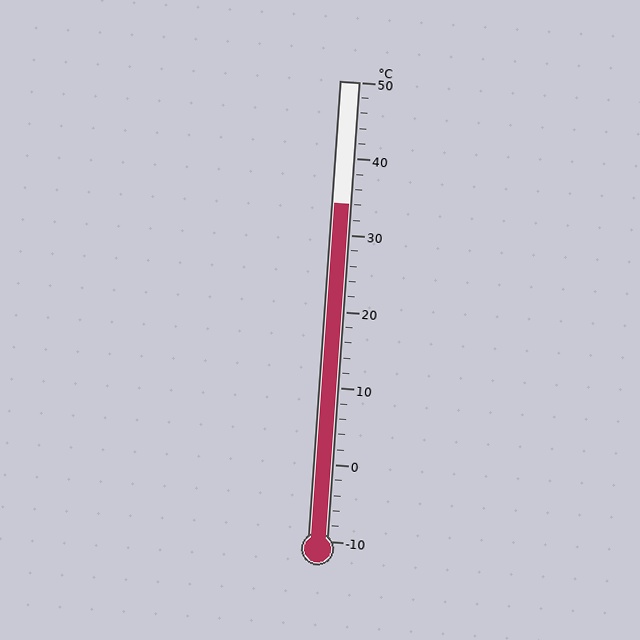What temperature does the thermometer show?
The thermometer shows approximately 34°C.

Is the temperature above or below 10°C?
The temperature is above 10°C.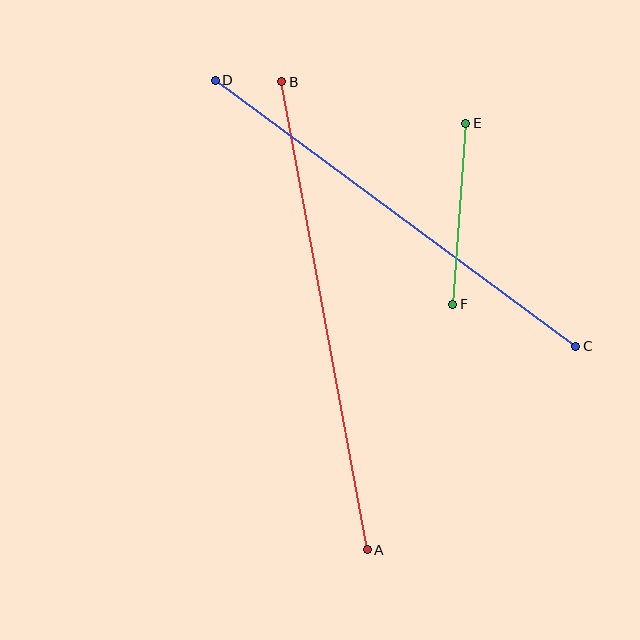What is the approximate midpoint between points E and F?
The midpoint is at approximately (459, 214) pixels.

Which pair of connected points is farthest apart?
Points A and B are farthest apart.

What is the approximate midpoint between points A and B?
The midpoint is at approximately (325, 316) pixels.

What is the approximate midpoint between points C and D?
The midpoint is at approximately (395, 213) pixels.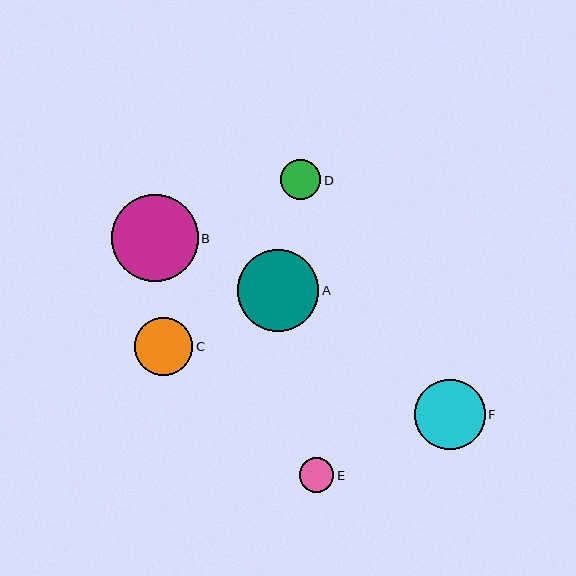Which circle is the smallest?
Circle E is the smallest with a size of approximately 34 pixels.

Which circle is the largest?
Circle B is the largest with a size of approximately 86 pixels.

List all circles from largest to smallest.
From largest to smallest: B, A, F, C, D, E.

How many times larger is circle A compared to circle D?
Circle A is approximately 2.0 times the size of circle D.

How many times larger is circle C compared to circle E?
Circle C is approximately 1.7 times the size of circle E.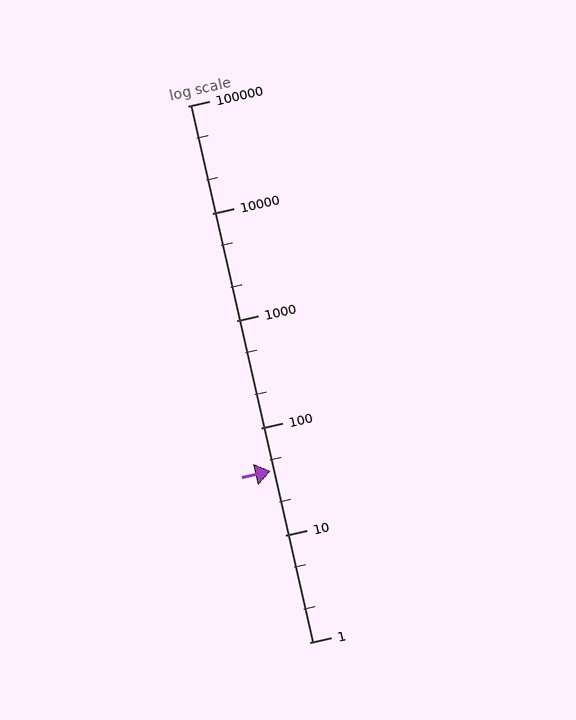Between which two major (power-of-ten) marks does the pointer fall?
The pointer is between 10 and 100.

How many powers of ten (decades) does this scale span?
The scale spans 5 decades, from 1 to 100000.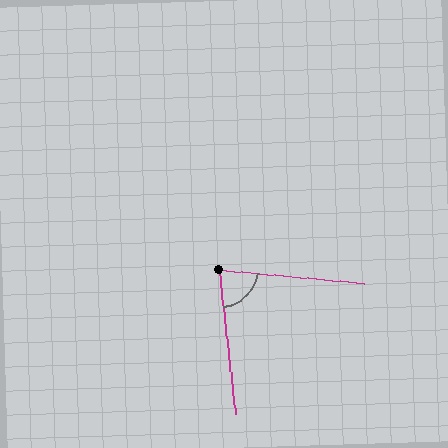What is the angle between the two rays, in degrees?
Approximately 78 degrees.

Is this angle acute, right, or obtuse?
It is acute.